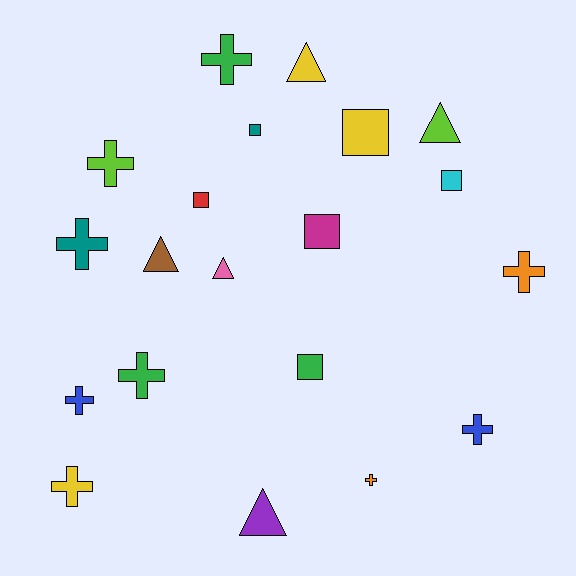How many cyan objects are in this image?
There is 1 cyan object.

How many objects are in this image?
There are 20 objects.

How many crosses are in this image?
There are 9 crosses.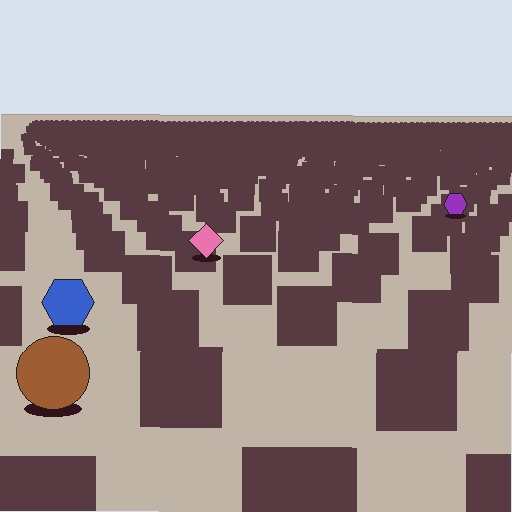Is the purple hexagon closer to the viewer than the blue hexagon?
No. The blue hexagon is closer — you can tell from the texture gradient: the ground texture is coarser near it.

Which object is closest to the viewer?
The brown circle is closest. The texture marks near it are larger and more spread out.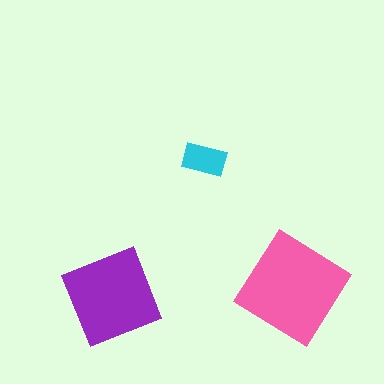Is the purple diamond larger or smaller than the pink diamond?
Smaller.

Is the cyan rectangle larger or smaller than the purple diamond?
Smaller.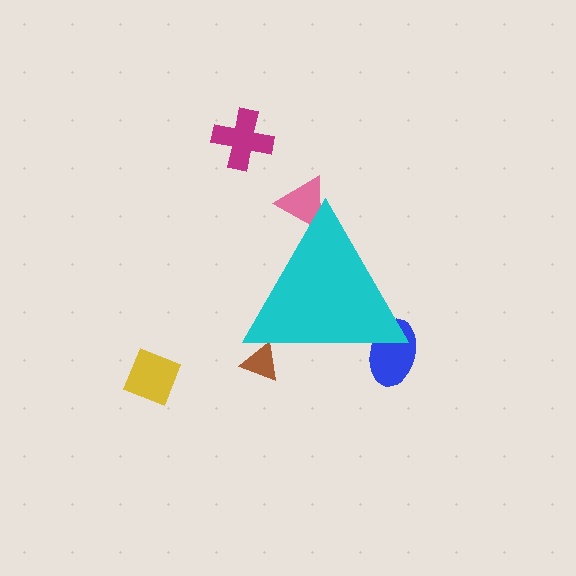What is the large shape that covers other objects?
A cyan triangle.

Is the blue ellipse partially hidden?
Yes, the blue ellipse is partially hidden behind the cyan triangle.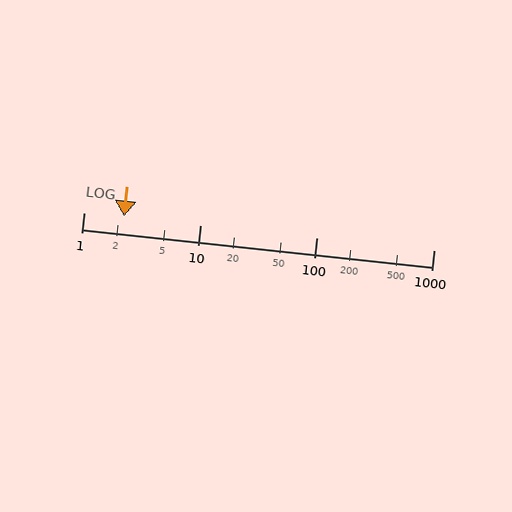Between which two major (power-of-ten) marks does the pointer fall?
The pointer is between 1 and 10.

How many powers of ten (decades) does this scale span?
The scale spans 3 decades, from 1 to 1000.